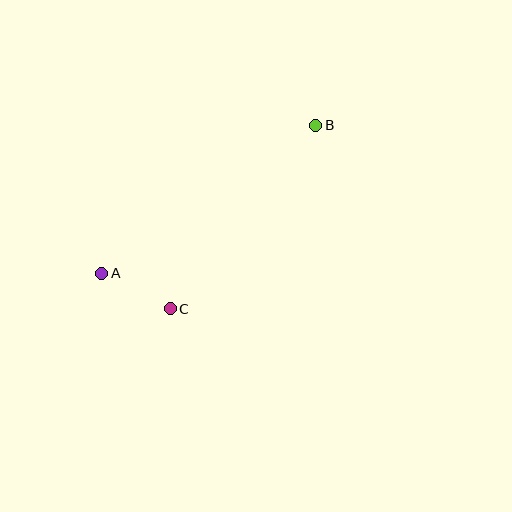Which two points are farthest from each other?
Points A and B are farthest from each other.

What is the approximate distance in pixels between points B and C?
The distance between B and C is approximately 234 pixels.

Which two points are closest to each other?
Points A and C are closest to each other.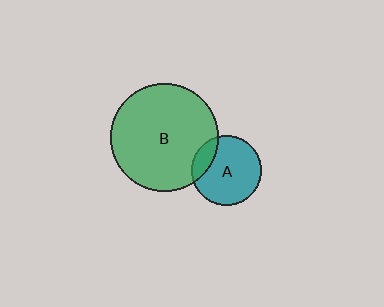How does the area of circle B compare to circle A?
Approximately 2.4 times.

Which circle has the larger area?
Circle B (green).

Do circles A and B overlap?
Yes.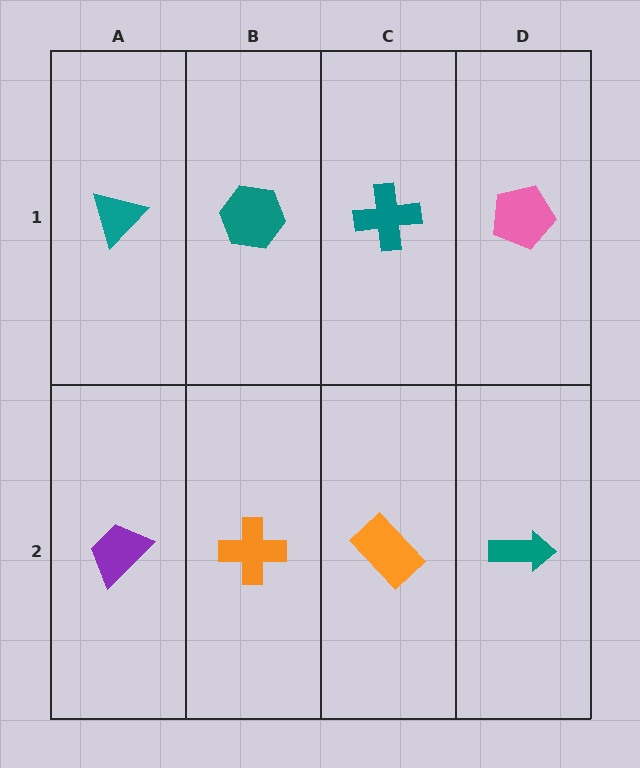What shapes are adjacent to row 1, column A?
A purple trapezoid (row 2, column A), a teal hexagon (row 1, column B).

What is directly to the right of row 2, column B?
An orange rectangle.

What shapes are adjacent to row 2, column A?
A teal triangle (row 1, column A), an orange cross (row 2, column B).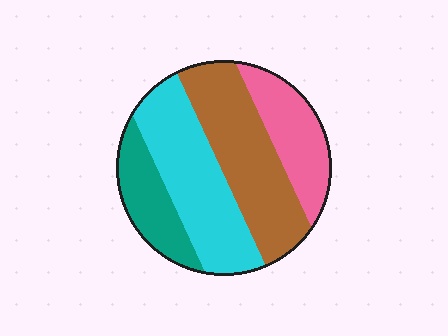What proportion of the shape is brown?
Brown covers about 30% of the shape.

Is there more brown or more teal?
Brown.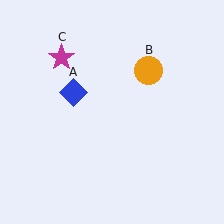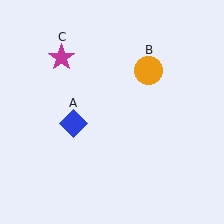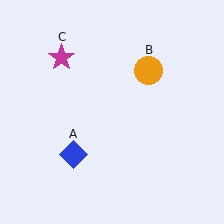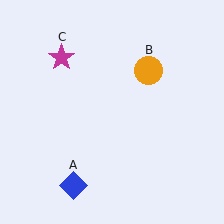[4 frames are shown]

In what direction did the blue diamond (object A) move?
The blue diamond (object A) moved down.